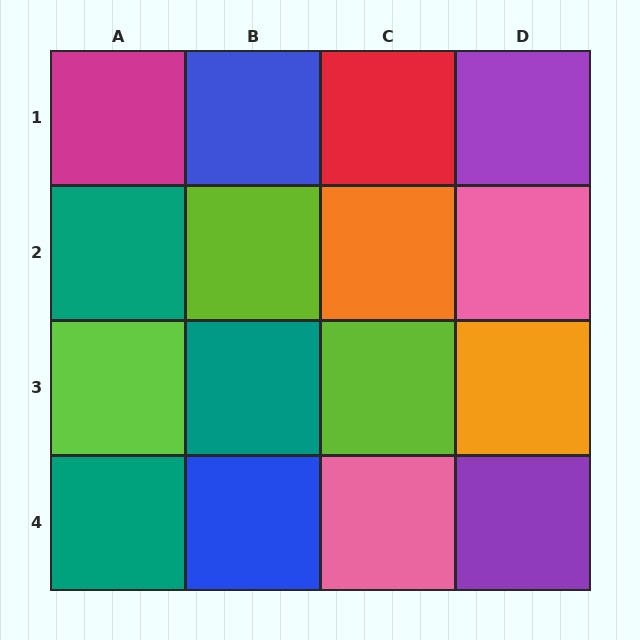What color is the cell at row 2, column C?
Orange.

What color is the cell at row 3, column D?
Orange.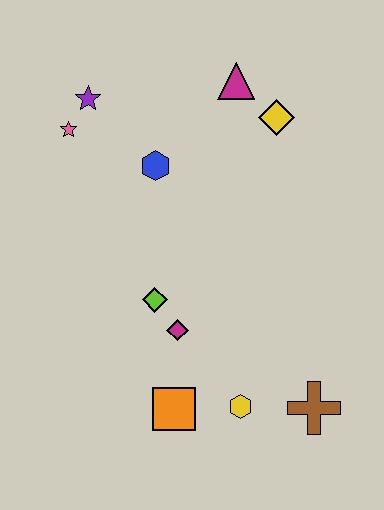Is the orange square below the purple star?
Yes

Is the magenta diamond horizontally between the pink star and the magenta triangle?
Yes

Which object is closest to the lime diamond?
The magenta diamond is closest to the lime diamond.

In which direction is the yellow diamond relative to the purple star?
The yellow diamond is to the right of the purple star.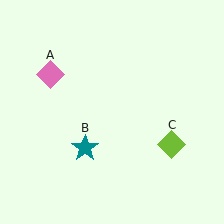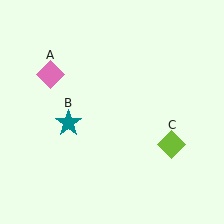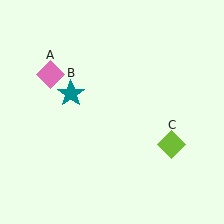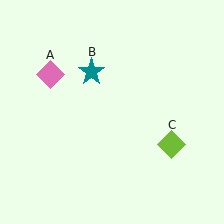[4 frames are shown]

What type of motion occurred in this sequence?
The teal star (object B) rotated clockwise around the center of the scene.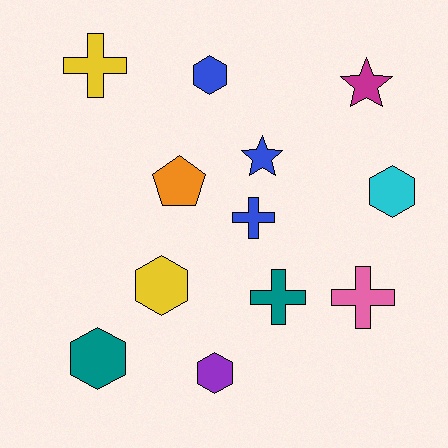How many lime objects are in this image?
There are no lime objects.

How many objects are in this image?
There are 12 objects.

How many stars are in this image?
There are 2 stars.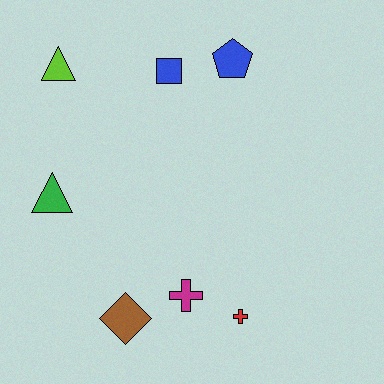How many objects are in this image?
There are 7 objects.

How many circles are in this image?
There are no circles.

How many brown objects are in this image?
There is 1 brown object.